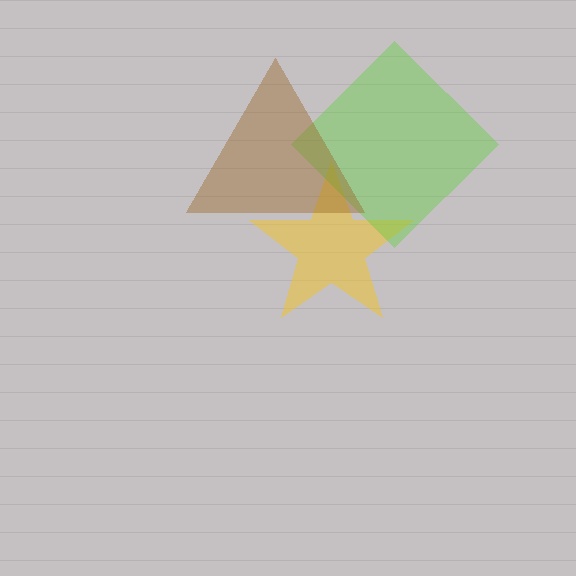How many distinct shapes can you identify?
There are 3 distinct shapes: a yellow star, a lime diamond, a brown triangle.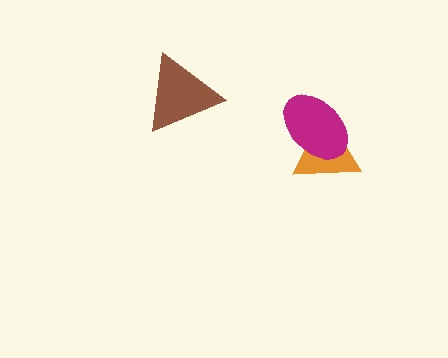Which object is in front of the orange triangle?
The magenta ellipse is in front of the orange triangle.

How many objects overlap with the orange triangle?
1 object overlaps with the orange triangle.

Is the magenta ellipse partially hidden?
No, no other shape covers it.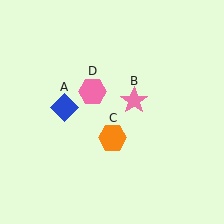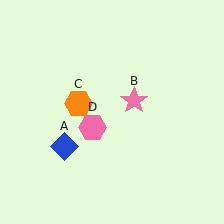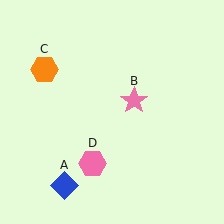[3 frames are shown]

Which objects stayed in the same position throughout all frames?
Pink star (object B) remained stationary.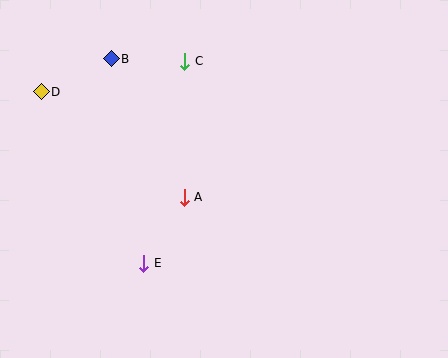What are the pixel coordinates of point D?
Point D is at (41, 92).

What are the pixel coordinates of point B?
Point B is at (111, 59).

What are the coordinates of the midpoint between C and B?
The midpoint between C and B is at (148, 60).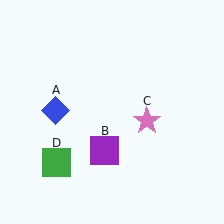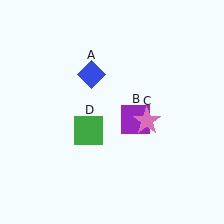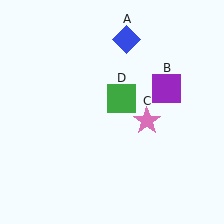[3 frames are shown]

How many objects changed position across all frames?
3 objects changed position: blue diamond (object A), purple square (object B), green square (object D).